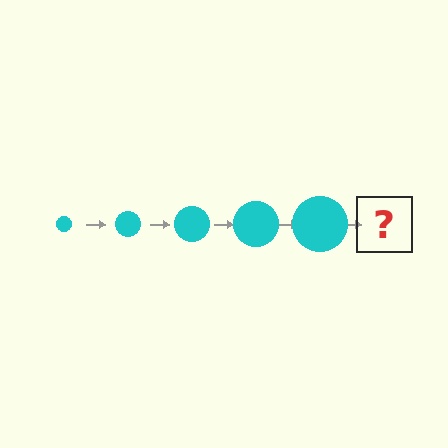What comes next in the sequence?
The next element should be a cyan circle, larger than the previous one.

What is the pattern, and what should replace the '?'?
The pattern is that the circle gets progressively larger each step. The '?' should be a cyan circle, larger than the previous one.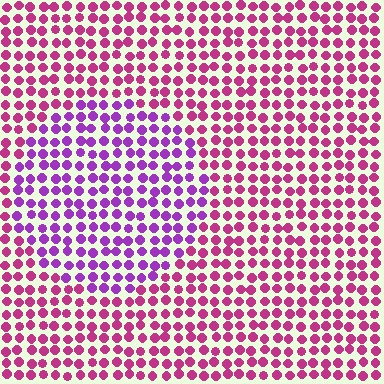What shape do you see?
I see a circle.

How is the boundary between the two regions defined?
The boundary is defined purely by a slight shift in hue (about 38 degrees). Spacing, size, and orientation are identical on both sides.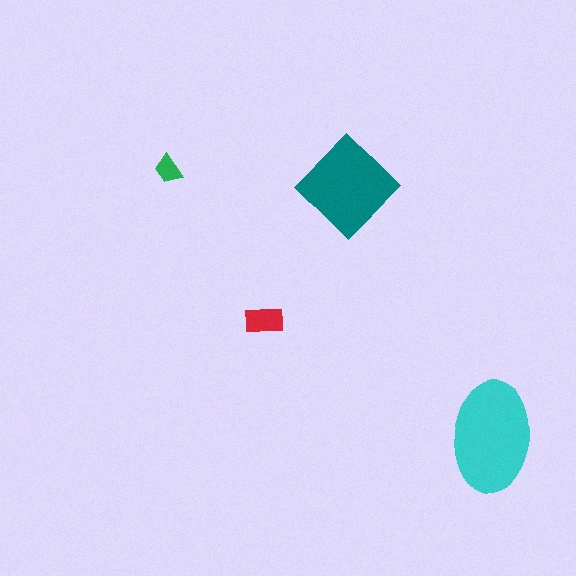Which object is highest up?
The green trapezoid is topmost.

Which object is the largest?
The cyan ellipse.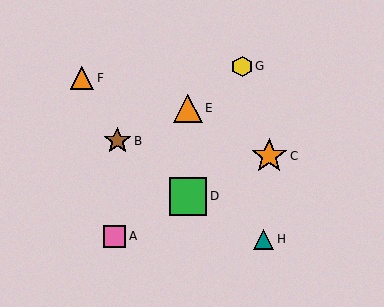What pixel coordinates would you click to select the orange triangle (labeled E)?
Click at (188, 108) to select the orange triangle E.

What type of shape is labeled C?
Shape C is an orange star.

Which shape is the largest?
The green square (labeled D) is the largest.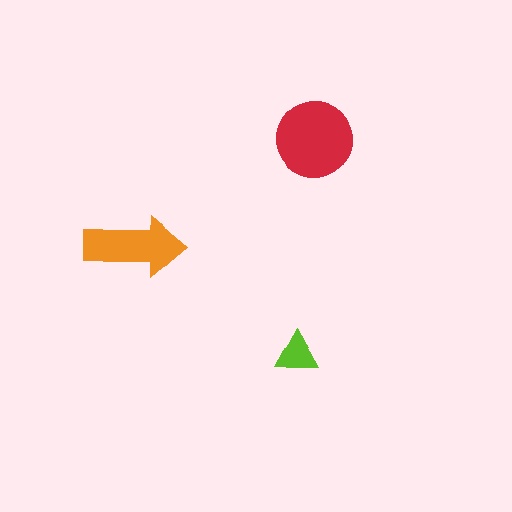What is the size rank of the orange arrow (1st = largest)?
2nd.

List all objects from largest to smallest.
The red circle, the orange arrow, the lime triangle.